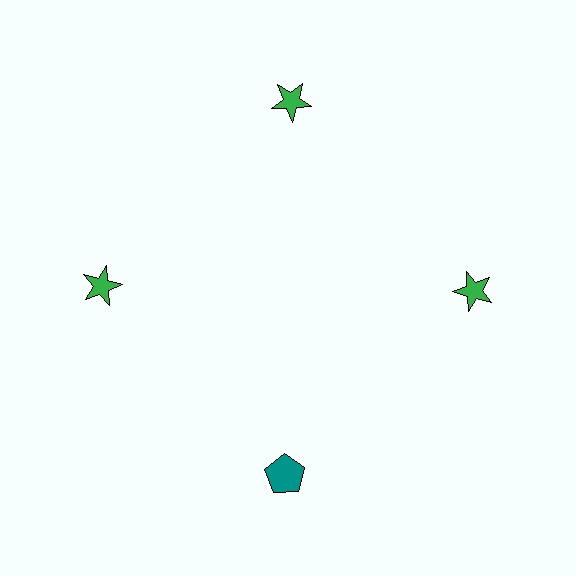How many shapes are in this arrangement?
There are 4 shapes arranged in a ring pattern.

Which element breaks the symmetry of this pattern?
The teal pentagon at roughly the 6 o'clock position breaks the symmetry. All other shapes are green stars.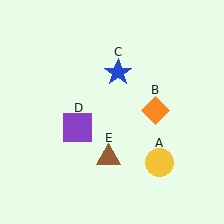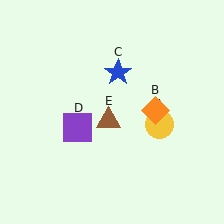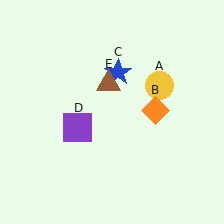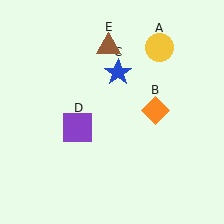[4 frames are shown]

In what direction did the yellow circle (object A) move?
The yellow circle (object A) moved up.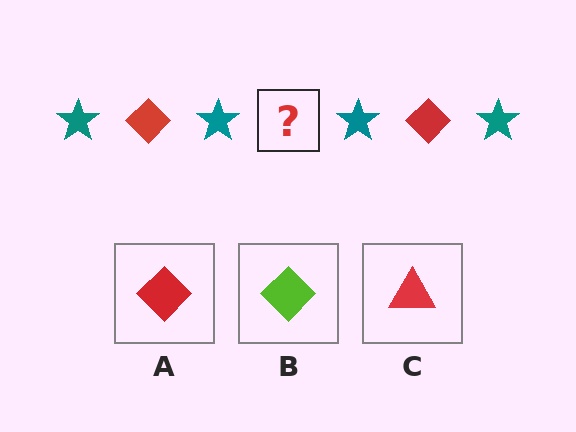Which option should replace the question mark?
Option A.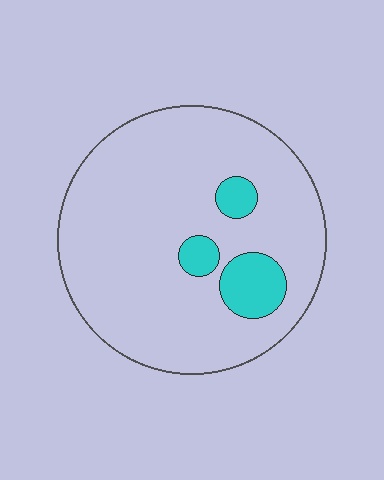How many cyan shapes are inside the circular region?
3.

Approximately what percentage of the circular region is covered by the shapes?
Approximately 10%.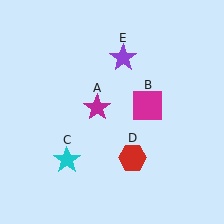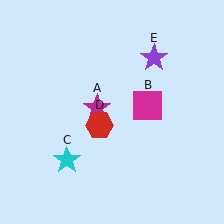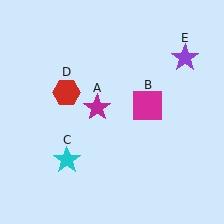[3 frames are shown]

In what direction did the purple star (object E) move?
The purple star (object E) moved right.